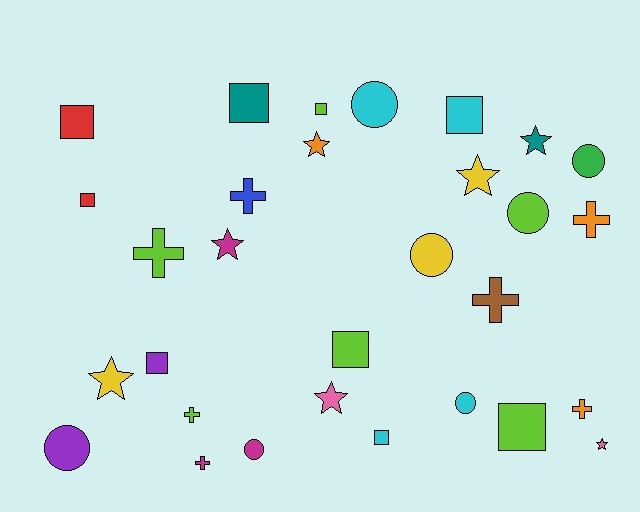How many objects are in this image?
There are 30 objects.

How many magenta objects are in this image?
There are 3 magenta objects.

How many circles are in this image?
There are 7 circles.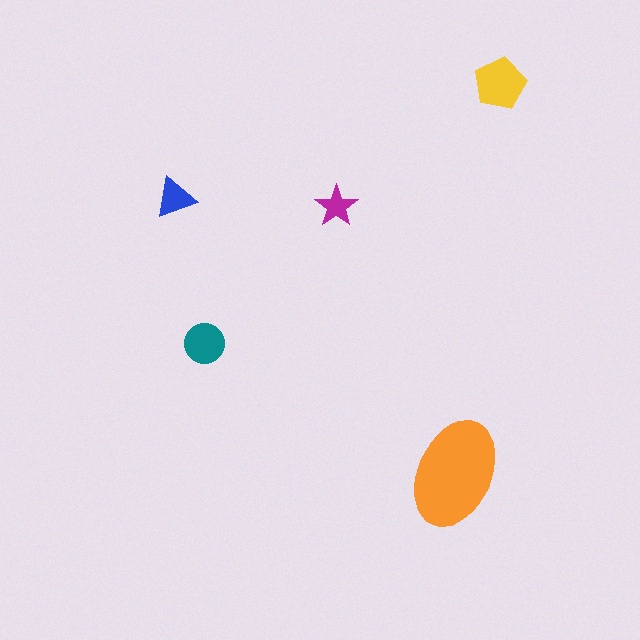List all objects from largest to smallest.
The orange ellipse, the yellow pentagon, the teal circle, the blue triangle, the magenta star.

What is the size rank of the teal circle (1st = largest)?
3rd.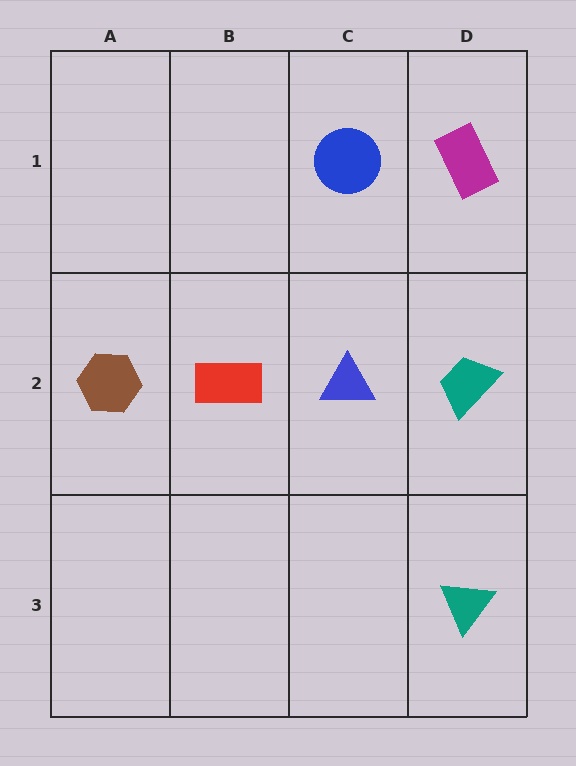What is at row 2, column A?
A brown hexagon.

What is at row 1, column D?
A magenta rectangle.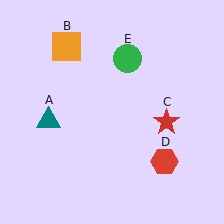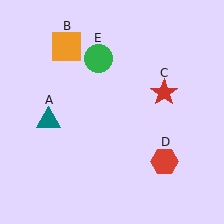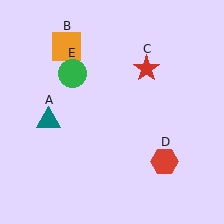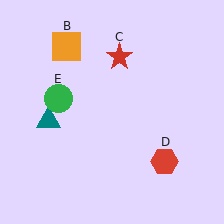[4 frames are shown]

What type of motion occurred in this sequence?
The red star (object C), green circle (object E) rotated counterclockwise around the center of the scene.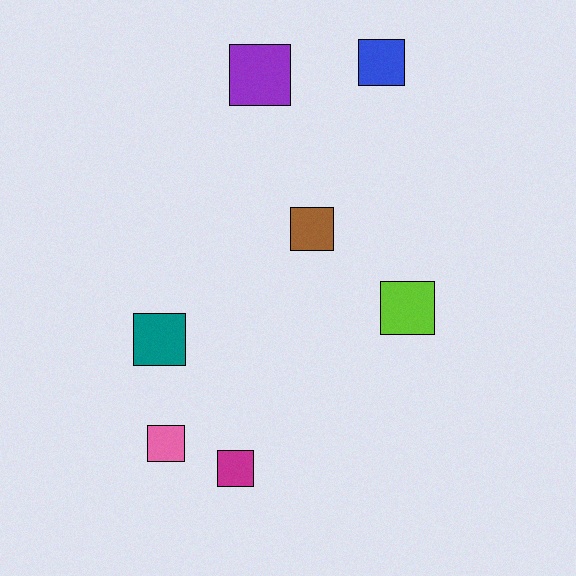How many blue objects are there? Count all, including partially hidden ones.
There is 1 blue object.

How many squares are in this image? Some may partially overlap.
There are 7 squares.